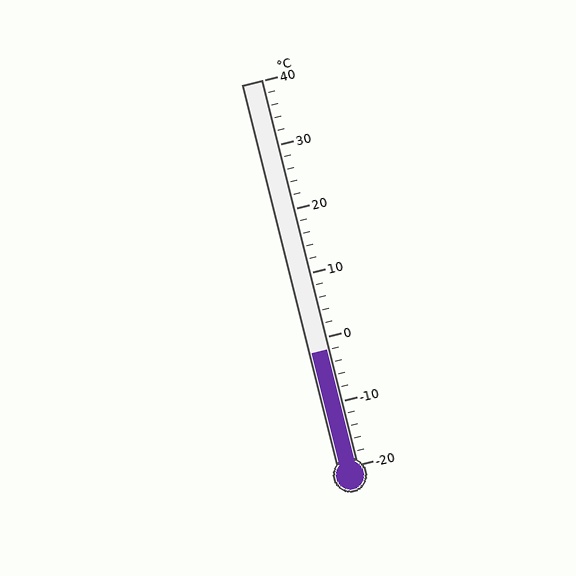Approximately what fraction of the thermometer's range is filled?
The thermometer is filled to approximately 30% of its range.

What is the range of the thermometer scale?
The thermometer scale ranges from -20°C to 40°C.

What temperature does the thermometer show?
The thermometer shows approximately -2°C.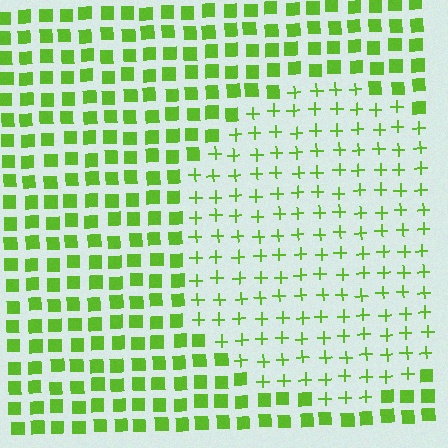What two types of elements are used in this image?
The image uses plus signs inside the circle region and squares outside it.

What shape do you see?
I see a circle.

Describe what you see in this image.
The image is filled with small lime elements arranged in a uniform grid. A circle-shaped region contains plus signs, while the surrounding area contains squares. The boundary is defined purely by the change in element shape.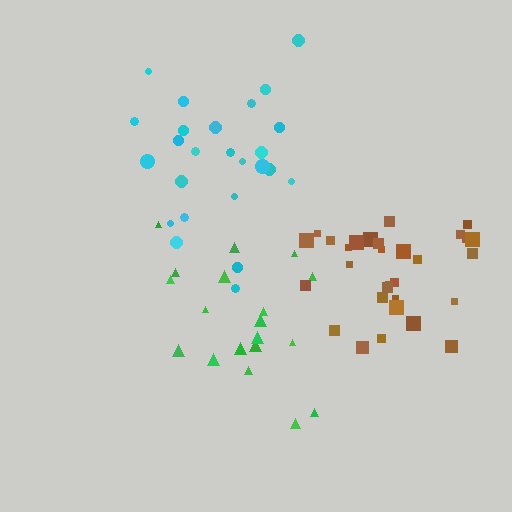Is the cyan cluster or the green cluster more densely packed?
Cyan.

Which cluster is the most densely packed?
Brown.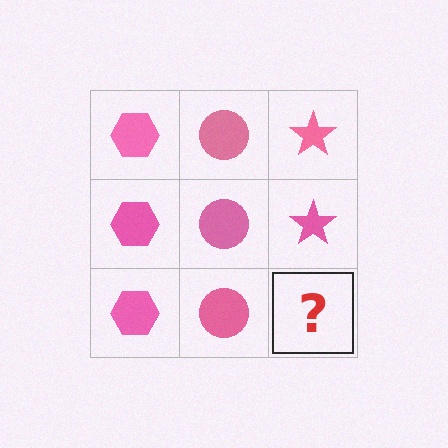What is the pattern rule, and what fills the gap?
The rule is that each column has a consistent shape. The gap should be filled with a pink star.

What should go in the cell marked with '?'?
The missing cell should contain a pink star.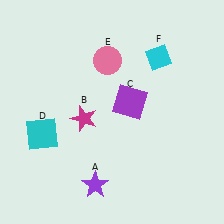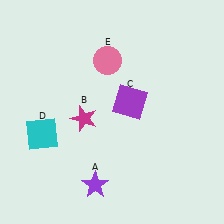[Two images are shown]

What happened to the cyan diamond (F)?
The cyan diamond (F) was removed in Image 2. It was in the top-right area of Image 1.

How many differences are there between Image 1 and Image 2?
There is 1 difference between the two images.